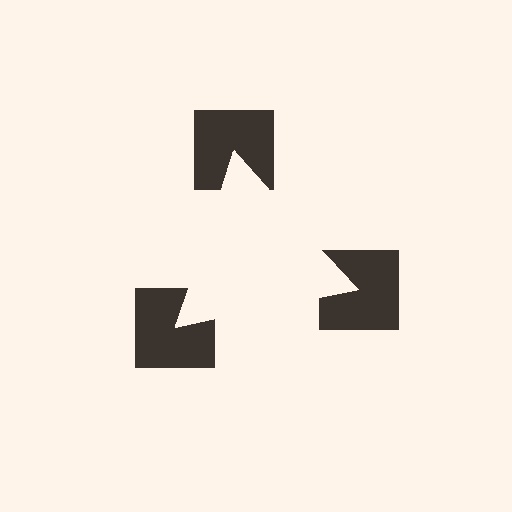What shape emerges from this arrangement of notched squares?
An illusory triangle — its edges are inferred from the aligned wedge cuts in the notched squares, not physically drawn.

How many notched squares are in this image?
There are 3 — one at each vertex of the illusory triangle.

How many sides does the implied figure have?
3 sides.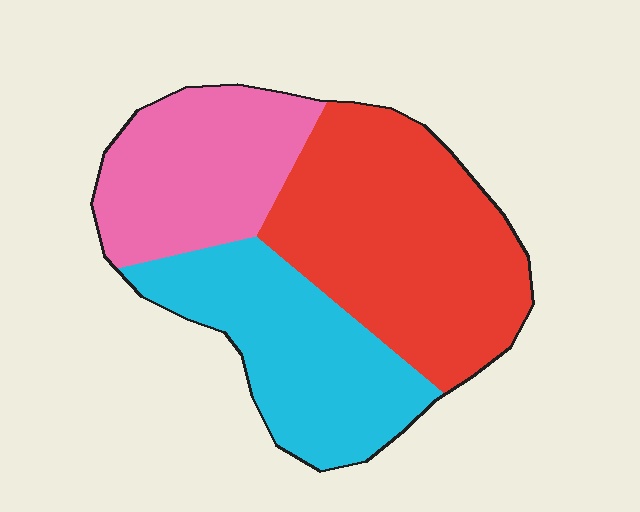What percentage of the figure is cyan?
Cyan covers 30% of the figure.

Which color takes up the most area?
Red, at roughly 45%.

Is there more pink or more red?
Red.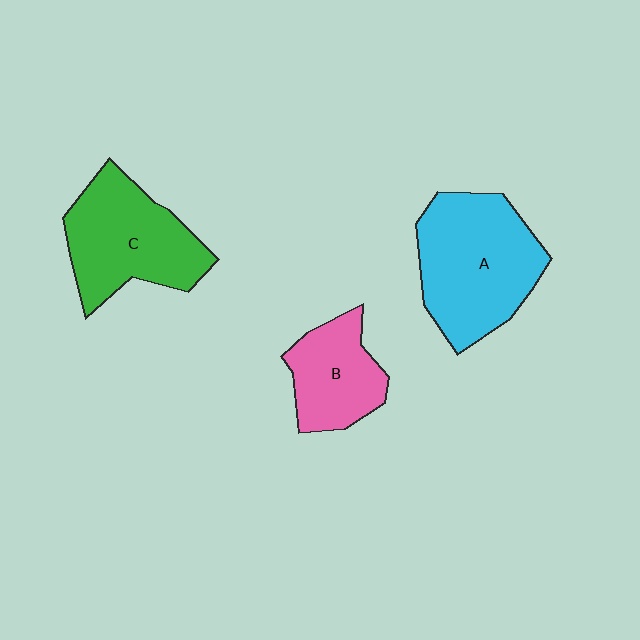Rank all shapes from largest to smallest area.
From largest to smallest: A (cyan), C (green), B (pink).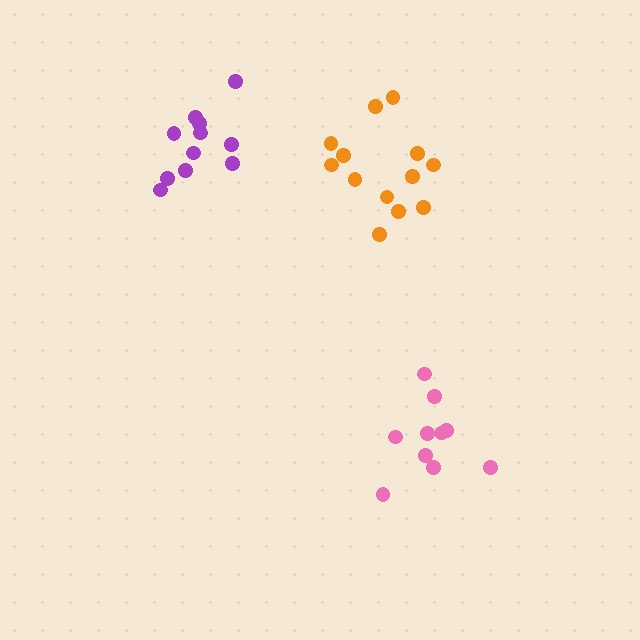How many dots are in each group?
Group 1: 11 dots, Group 2: 13 dots, Group 3: 10 dots (34 total).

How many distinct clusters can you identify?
There are 3 distinct clusters.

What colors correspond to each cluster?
The clusters are colored: purple, orange, pink.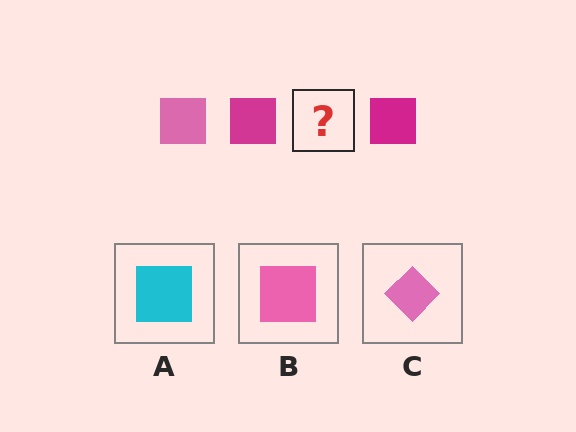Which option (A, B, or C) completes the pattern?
B.